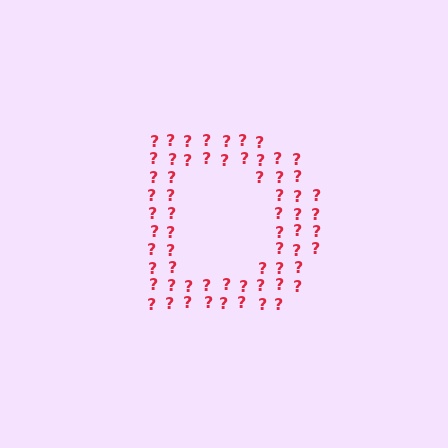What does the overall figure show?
The overall figure shows the letter D.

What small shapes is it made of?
It is made of small question marks.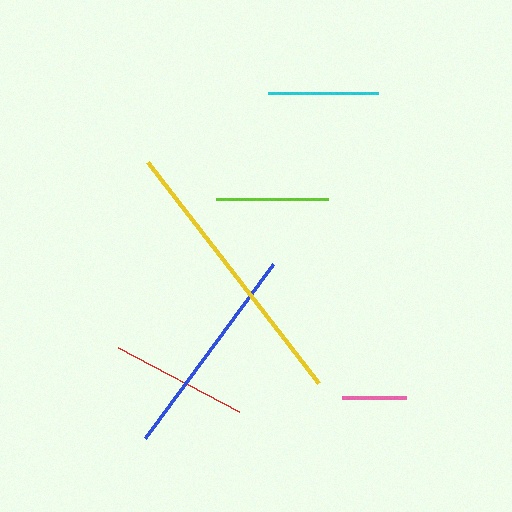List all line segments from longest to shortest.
From longest to shortest: yellow, blue, red, lime, cyan, pink.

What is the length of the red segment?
The red segment is approximately 136 pixels long.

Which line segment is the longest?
The yellow line is the longest at approximately 279 pixels.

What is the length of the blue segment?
The blue segment is approximately 217 pixels long.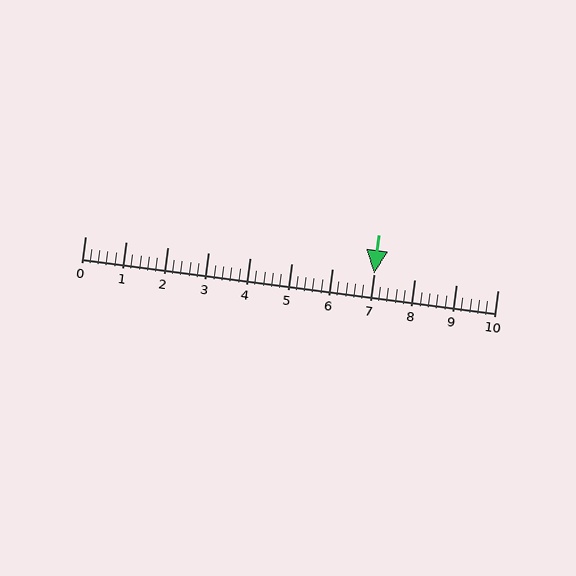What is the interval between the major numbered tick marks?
The major tick marks are spaced 1 units apart.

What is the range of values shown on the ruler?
The ruler shows values from 0 to 10.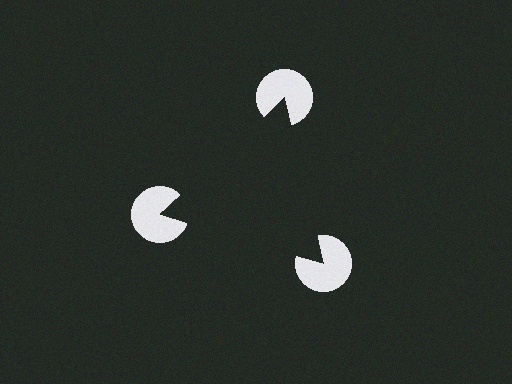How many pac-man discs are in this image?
There are 3 — one at each vertex of the illusory triangle.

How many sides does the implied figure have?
3 sides.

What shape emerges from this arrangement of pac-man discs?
An illusory triangle — its edges are inferred from the aligned wedge cuts in the pac-man discs, not physically drawn.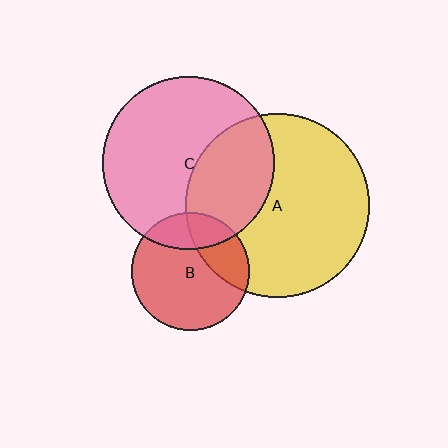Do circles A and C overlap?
Yes.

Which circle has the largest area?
Circle A (yellow).